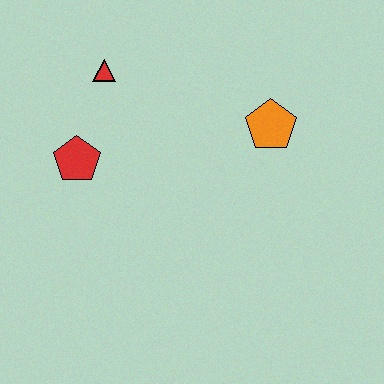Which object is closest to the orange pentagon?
The red triangle is closest to the orange pentagon.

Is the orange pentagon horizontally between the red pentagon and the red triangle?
No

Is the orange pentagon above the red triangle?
No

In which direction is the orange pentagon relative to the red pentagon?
The orange pentagon is to the right of the red pentagon.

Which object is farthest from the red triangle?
The orange pentagon is farthest from the red triangle.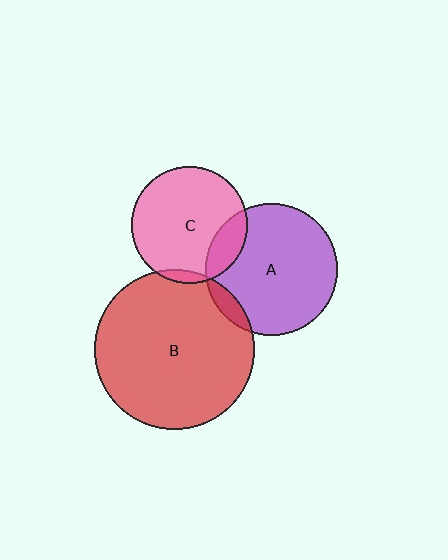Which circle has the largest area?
Circle B (red).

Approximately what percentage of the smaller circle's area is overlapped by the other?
Approximately 5%.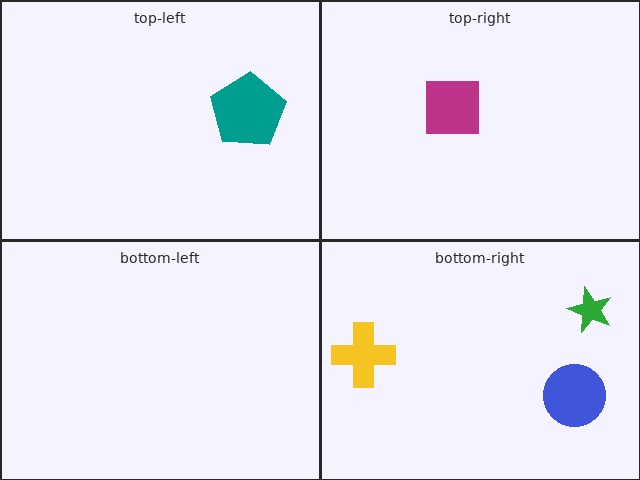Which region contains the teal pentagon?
The top-left region.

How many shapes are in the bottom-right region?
3.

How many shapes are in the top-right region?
1.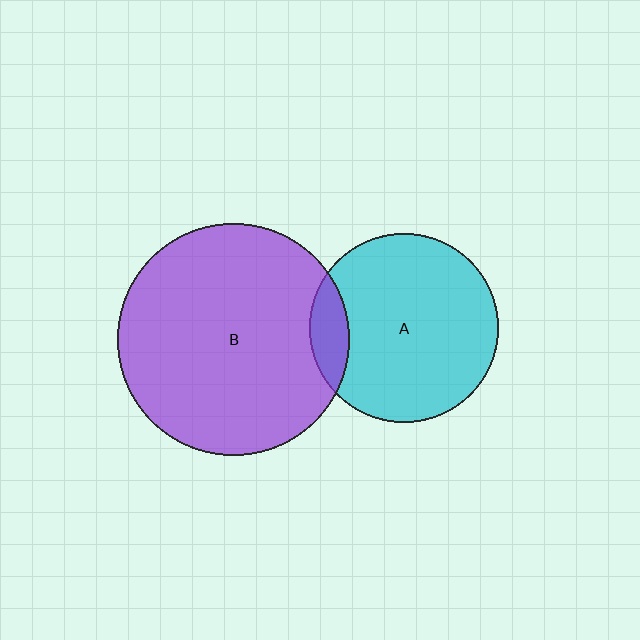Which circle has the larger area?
Circle B (purple).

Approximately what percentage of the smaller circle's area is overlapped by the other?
Approximately 10%.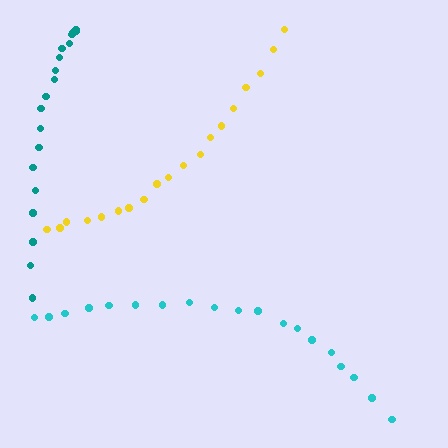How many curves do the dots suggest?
There are 3 distinct paths.